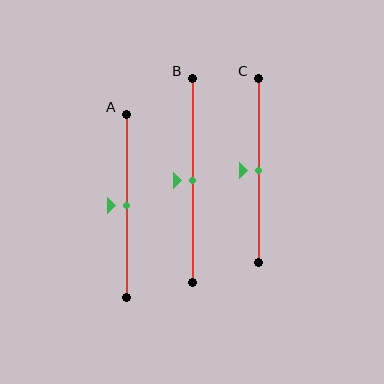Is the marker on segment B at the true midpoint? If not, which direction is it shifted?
Yes, the marker on segment B is at the true midpoint.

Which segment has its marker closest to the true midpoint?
Segment A has its marker closest to the true midpoint.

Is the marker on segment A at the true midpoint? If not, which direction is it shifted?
Yes, the marker on segment A is at the true midpoint.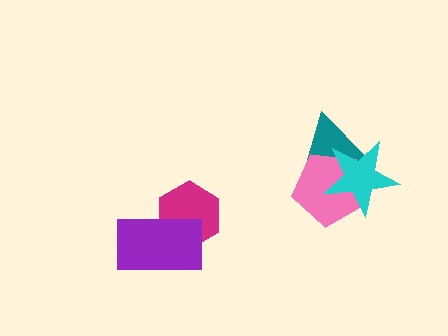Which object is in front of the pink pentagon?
The cyan star is in front of the pink pentagon.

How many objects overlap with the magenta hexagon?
1 object overlaps with the magenta hexagon.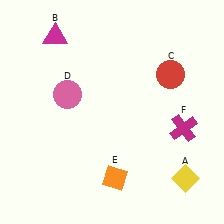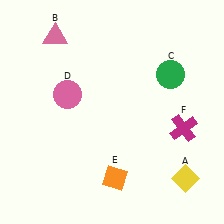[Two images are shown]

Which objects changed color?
B changed from magenta to pink. C changed from red to green.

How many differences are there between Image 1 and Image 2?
There are 2 differences between the two images.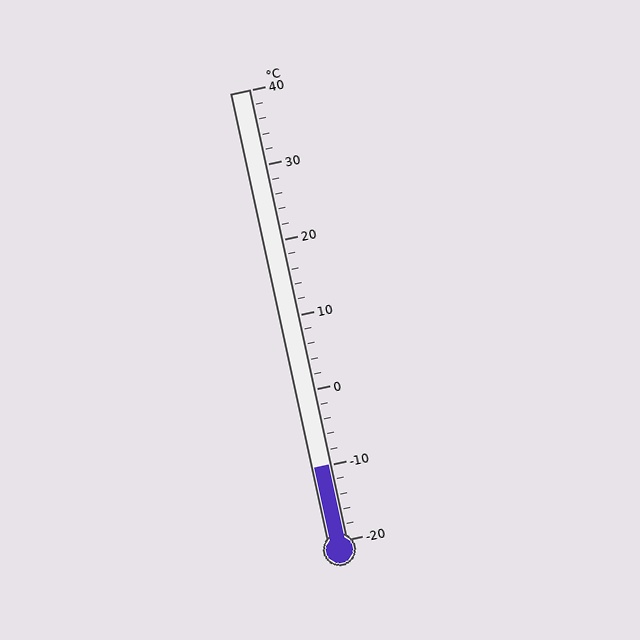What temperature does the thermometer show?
The thermometer shows approximately -10°C.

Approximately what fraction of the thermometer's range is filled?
The thermometer is filled to approximately 15% of its range.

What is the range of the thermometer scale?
The thermometer scale ranges from -20°C to 40°C.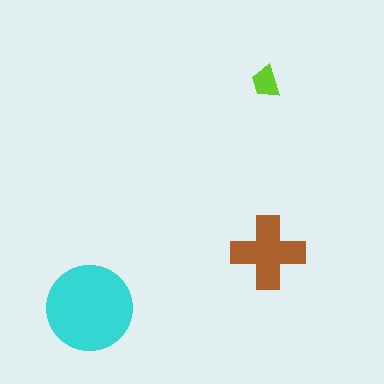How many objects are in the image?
There are 3 objects in the image.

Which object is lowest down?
The cyan circle is bottommost.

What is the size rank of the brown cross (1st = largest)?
2nd.